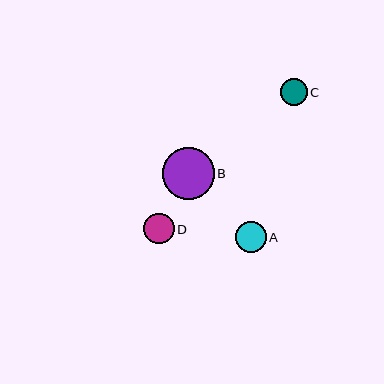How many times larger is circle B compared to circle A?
Circle B is approximately 1.7 times the size of circle A.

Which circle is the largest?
Circle B is the largest with a size of approximately 52 pixels.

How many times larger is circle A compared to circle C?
Circle A is approximately 1.1 times the size of circle C.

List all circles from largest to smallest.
From largest to smallest: B, A, D, C.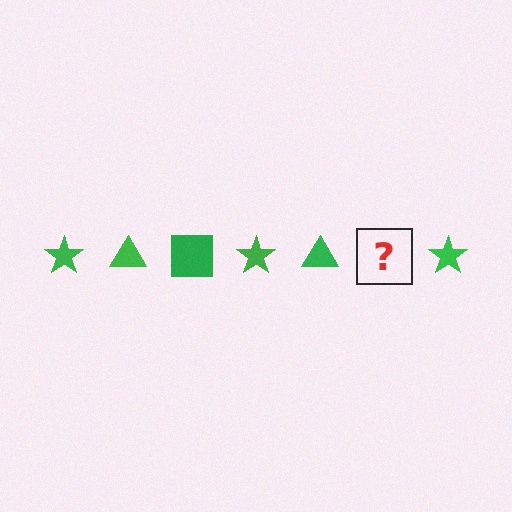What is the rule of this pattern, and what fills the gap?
The rule is that the pattern cycles through star, triangle, square shapes in green. The gap should be filled with a green square.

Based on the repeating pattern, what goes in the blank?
The blank should be a green square.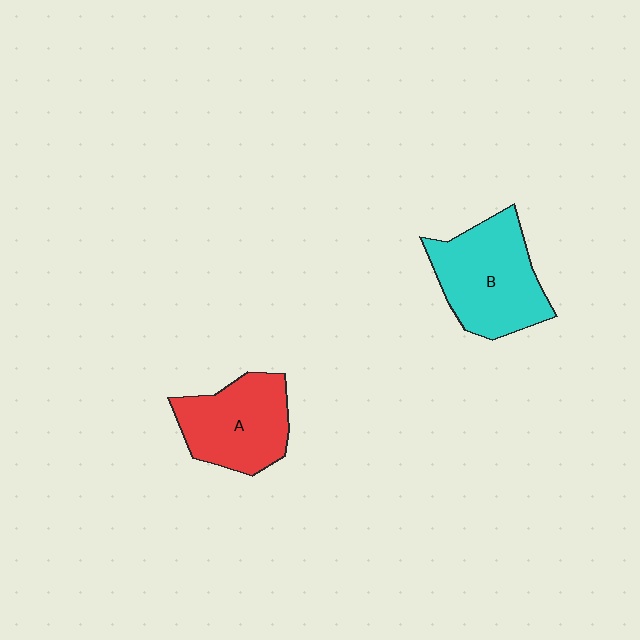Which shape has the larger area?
Shape B (cyan).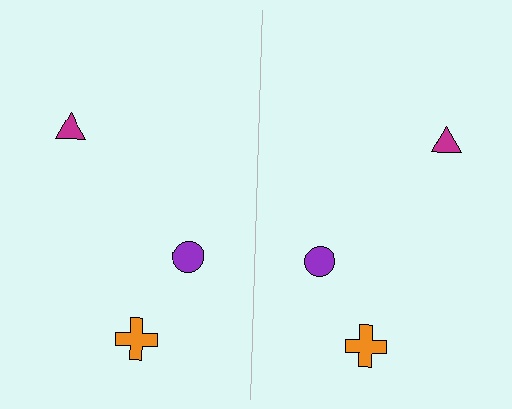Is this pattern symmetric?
Yes, this pattern has bilateral (reflection) symmetry.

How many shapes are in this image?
There are 6 shapes in this image.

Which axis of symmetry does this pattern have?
The pattern has a vertical axis of symmetry running through the center of the image.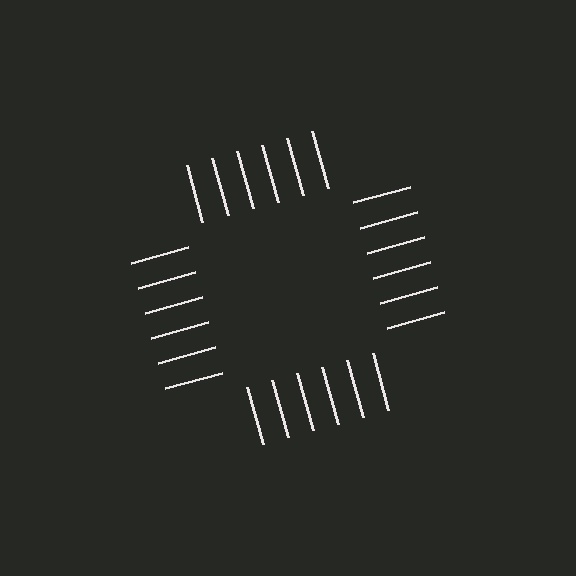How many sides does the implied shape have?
4 sides — the line-ends trace a square.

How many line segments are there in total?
24 — 6 along each of the 4 edges.